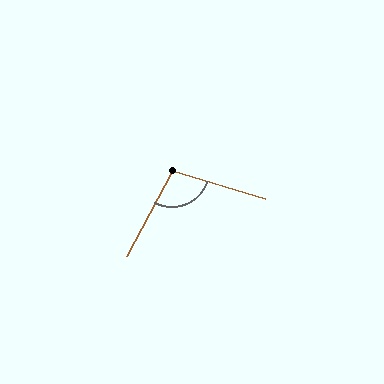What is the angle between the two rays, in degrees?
Approximately 101 degrees.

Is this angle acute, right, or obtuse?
It is obtuse.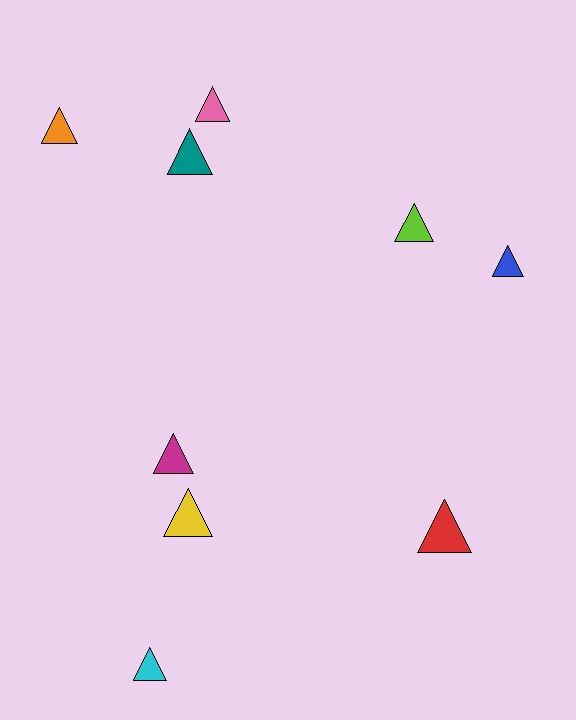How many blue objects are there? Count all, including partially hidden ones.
There is 1 blue object.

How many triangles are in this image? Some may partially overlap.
There are 9 triangles.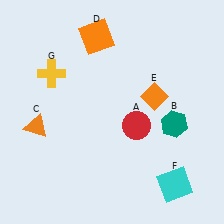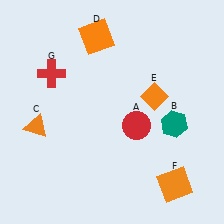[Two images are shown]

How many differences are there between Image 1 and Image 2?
There are 2 differences between the two images.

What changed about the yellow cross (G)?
In Image 1, G is yellow. In Image 2, it changed to red.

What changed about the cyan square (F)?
In Image 1, F is cyan. In Image 2, it changed to orange.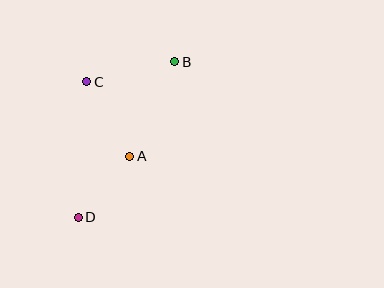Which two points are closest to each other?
Points A and D are closest to each other.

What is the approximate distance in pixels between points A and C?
The distance between A and C is approximately 86 pixels.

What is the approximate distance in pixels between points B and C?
The distance between B and C is approximately 91 pixels.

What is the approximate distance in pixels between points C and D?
The distance between C and D is approximately 136 pixels.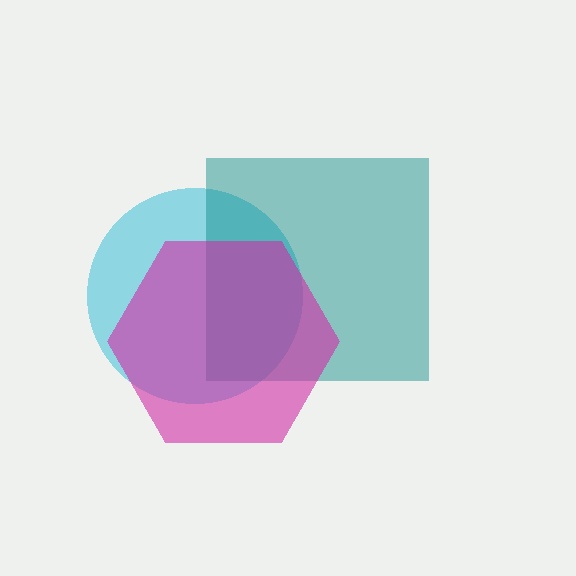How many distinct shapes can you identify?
There are 3 distinct shapes: a cyan circle, a teal square, a magenta hexagon.